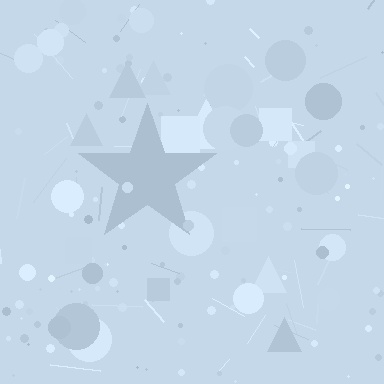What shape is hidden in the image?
A star is hidden in the image.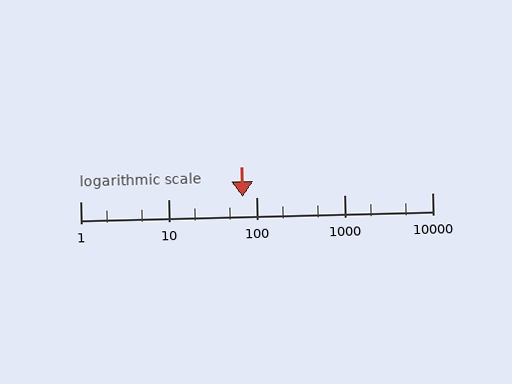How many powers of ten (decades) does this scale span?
The scale spans 4 decades, from 1 to 10000.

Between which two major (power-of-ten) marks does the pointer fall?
The pointer is between 10 and 100.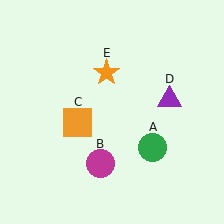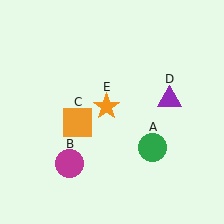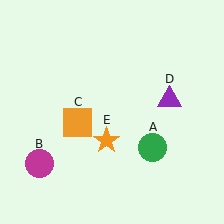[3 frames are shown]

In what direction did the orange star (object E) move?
The orange star (object E) moved down.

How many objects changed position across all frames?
2 objects changed position: magenta circle (object B), orange star (object E).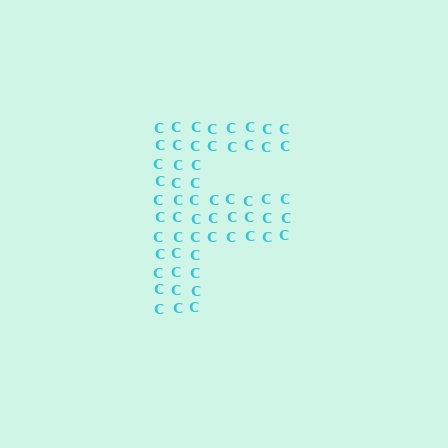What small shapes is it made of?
It is made of small letter C's.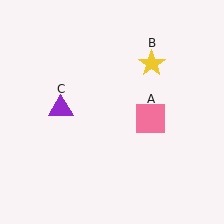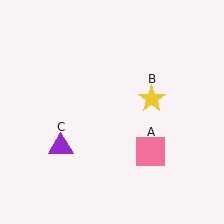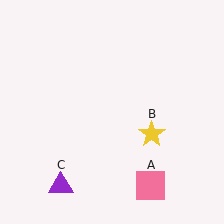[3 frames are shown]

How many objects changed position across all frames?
3 objects changed position: pink square (object A), yellow star (object B), purple triangle (object C).